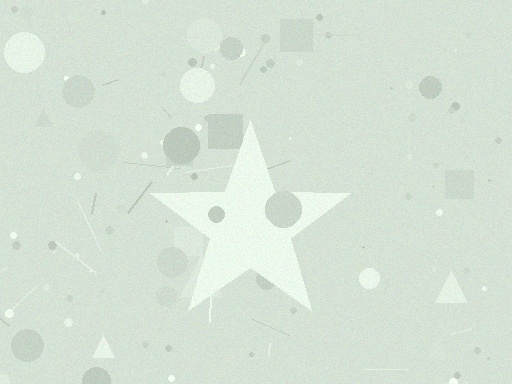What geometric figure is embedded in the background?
A star is embedded in the background.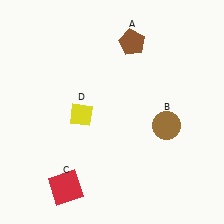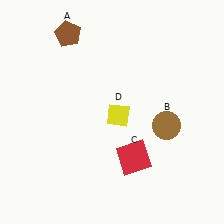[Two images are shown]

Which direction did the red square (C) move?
The red square (C) moved right.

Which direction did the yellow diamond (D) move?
The yellow diamond (D) moved right.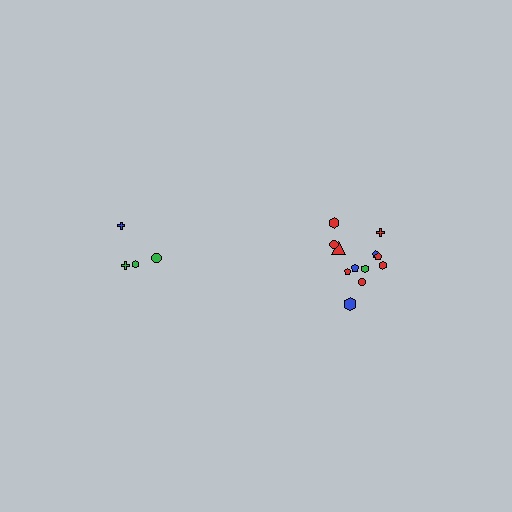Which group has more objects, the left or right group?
The right group.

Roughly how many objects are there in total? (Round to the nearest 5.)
Roughly 15 objects in total.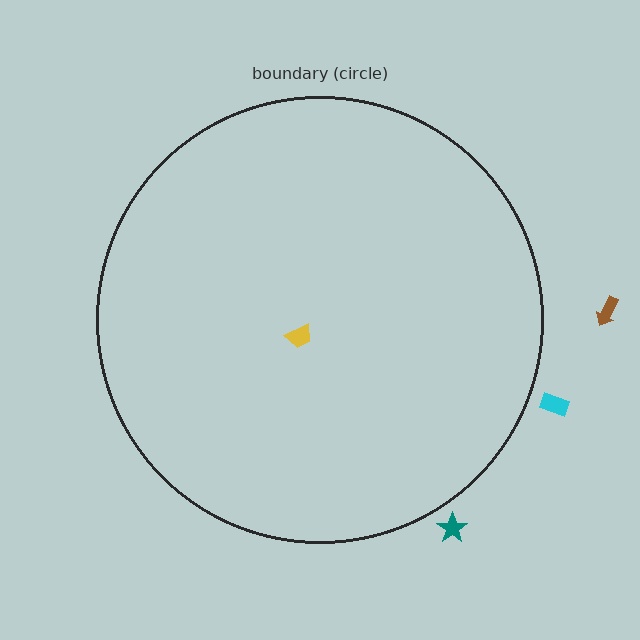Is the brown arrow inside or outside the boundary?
Outside.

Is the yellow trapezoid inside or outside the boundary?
Inside.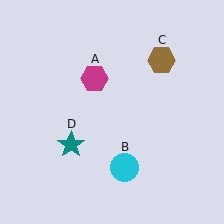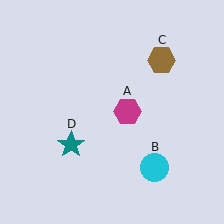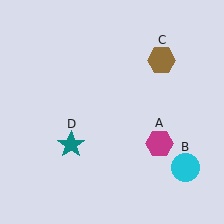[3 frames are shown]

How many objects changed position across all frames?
2 objects changed position: magenta hexagon (object A), cyan circle (object B).